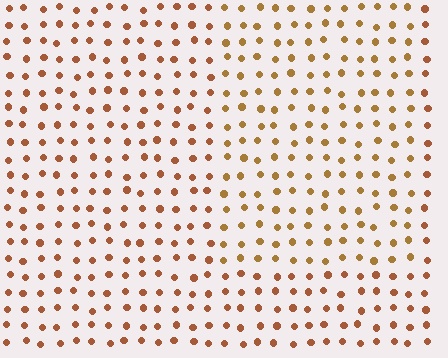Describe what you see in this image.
The image is filled with small brown elements in a uniform arrangement. A rectangle-shaped region is visible where the elements are tinted to a slightly different hue, forming a subtle color boundary.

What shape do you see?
I see a rectangle.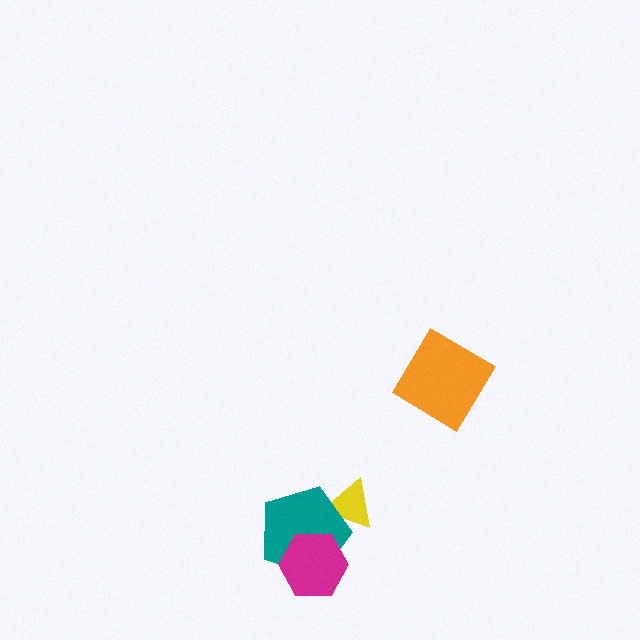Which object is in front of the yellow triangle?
The teal pentagon is in front of the yellow triangle.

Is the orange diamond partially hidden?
No, no other shape covers it.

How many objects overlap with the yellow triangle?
1 object overlaps with the yellow triangle.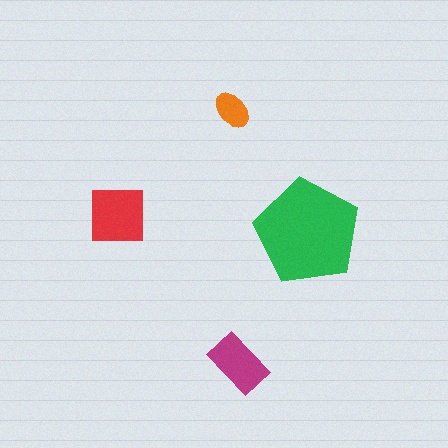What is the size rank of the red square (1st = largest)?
2nd.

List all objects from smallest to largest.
The orange ellipse, the magenta rectangle, the red square, the green pentagon.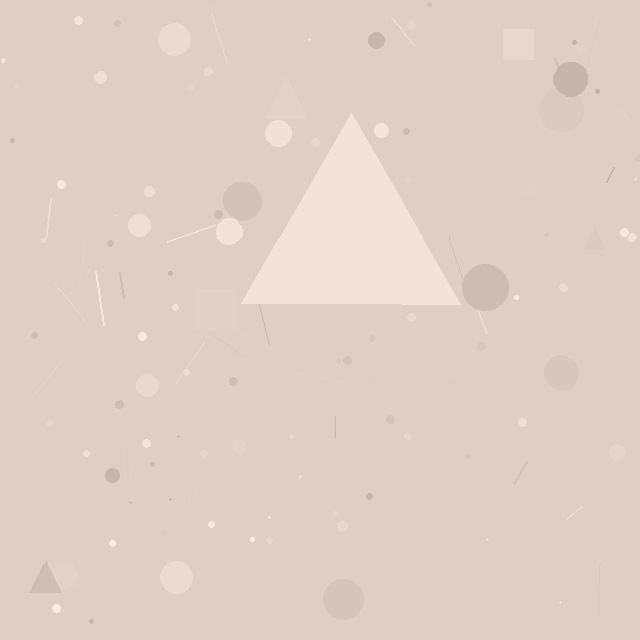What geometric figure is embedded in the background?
A triangle is embedded in the background.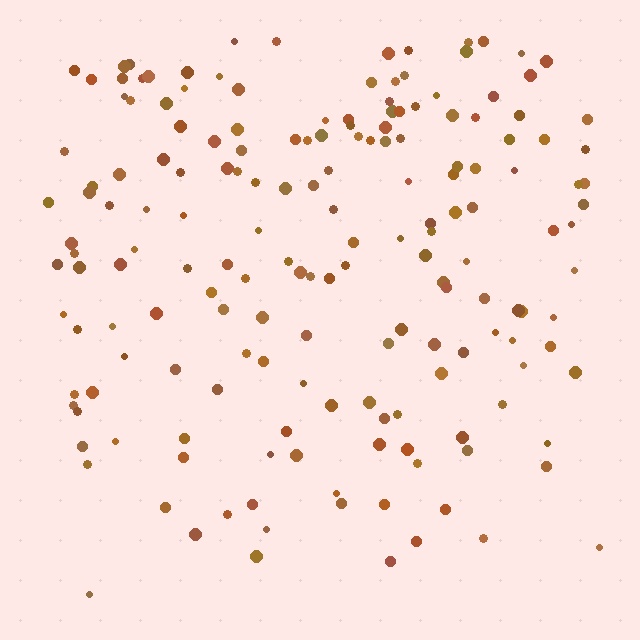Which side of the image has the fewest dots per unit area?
The bottom.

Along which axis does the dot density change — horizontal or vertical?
Vertical.